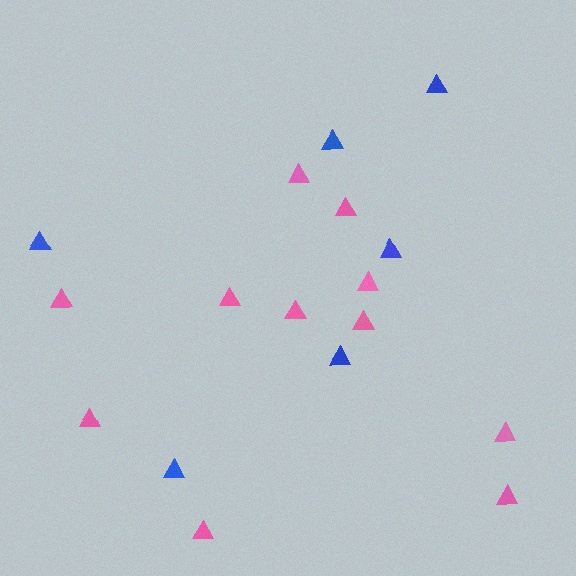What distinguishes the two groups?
There are 2 groups: one group of pink triangles (11) and one group of blue triangles (6).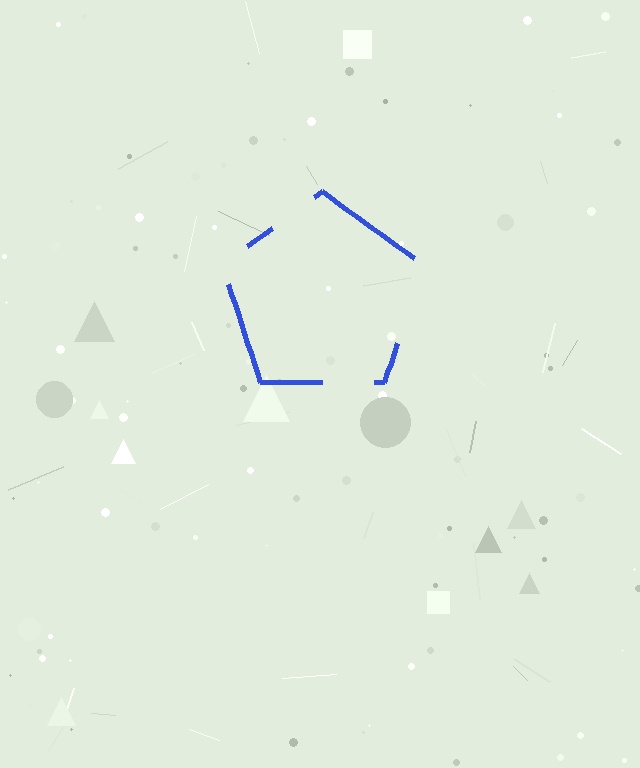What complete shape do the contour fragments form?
The contour fragments form a pentagon.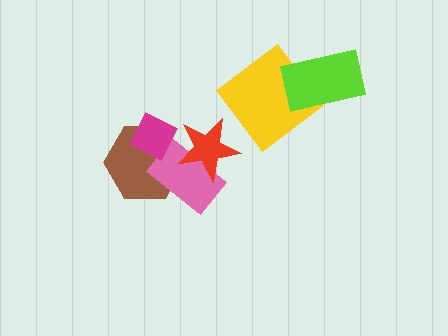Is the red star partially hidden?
No, no other shape covers it.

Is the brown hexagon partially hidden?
Yes, it is partially covered by another shape.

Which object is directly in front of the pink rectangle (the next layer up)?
The magenta diamond is directly in front of the pink rectangle.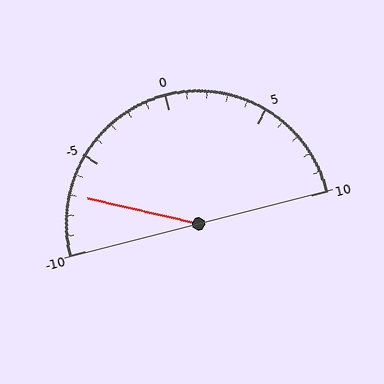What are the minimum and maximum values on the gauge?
The gauge ranges from -10 to 10.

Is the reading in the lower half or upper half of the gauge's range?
The reading is in the lower half of the range (-10 to 10).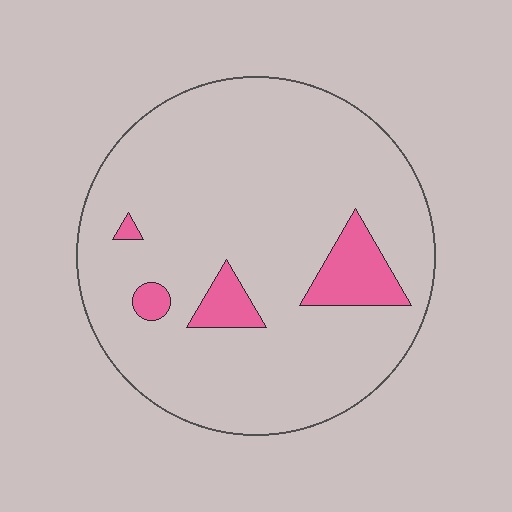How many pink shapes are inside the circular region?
4.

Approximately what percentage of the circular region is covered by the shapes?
Approximately 10%.